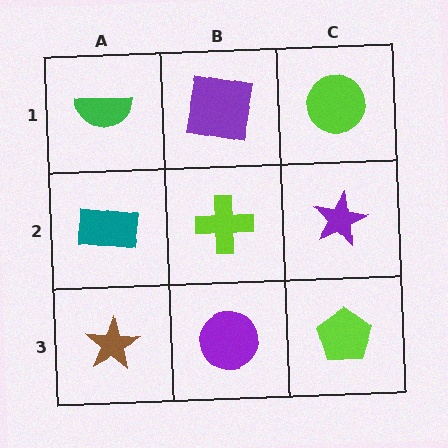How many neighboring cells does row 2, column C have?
3.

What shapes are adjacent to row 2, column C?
A lime circle (row 1, column C), a lime pentagon (row 3, column C), a lime cross (row 2, column B).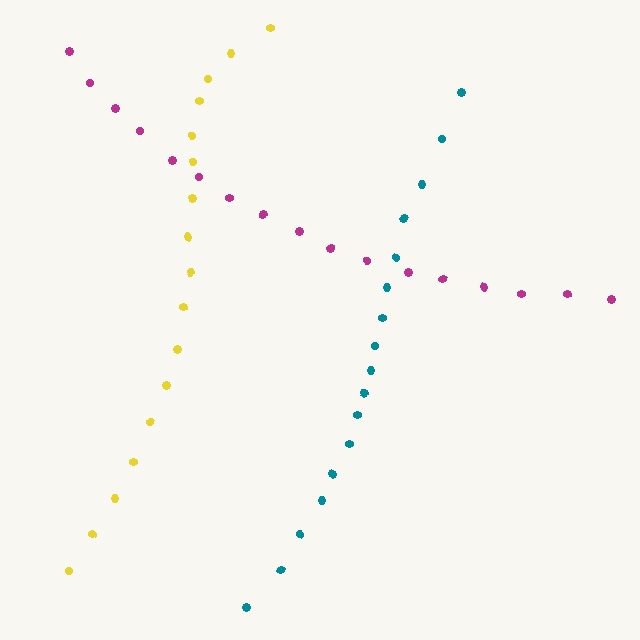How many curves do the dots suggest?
There are 3 distinct paths.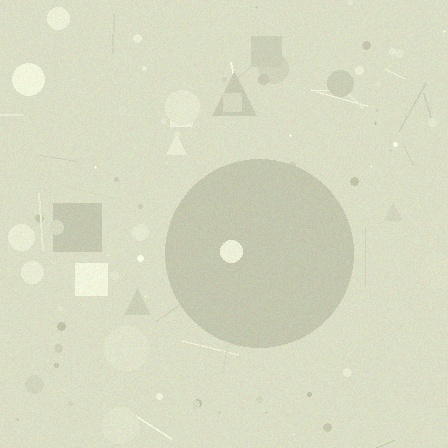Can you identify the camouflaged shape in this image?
The camouflaged shape is a circle.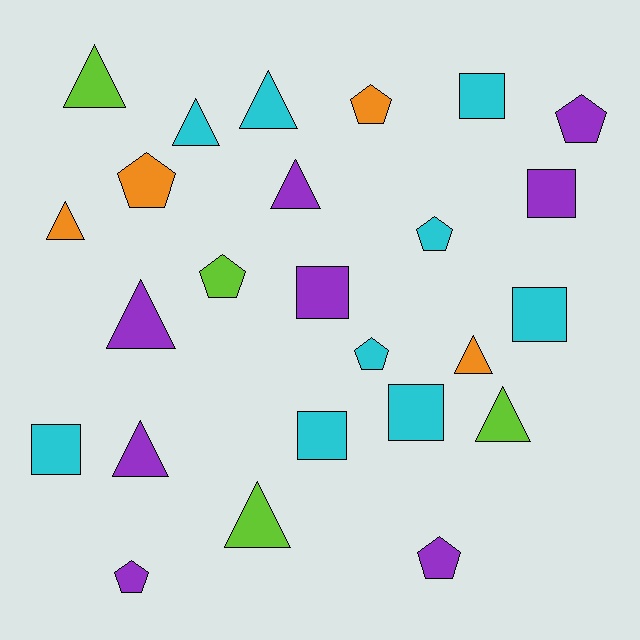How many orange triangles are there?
There are 2 orange triangles.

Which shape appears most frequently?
Triangle, with 10 objects.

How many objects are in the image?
There are 25 objects.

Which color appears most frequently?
Cyan, with 9 objects.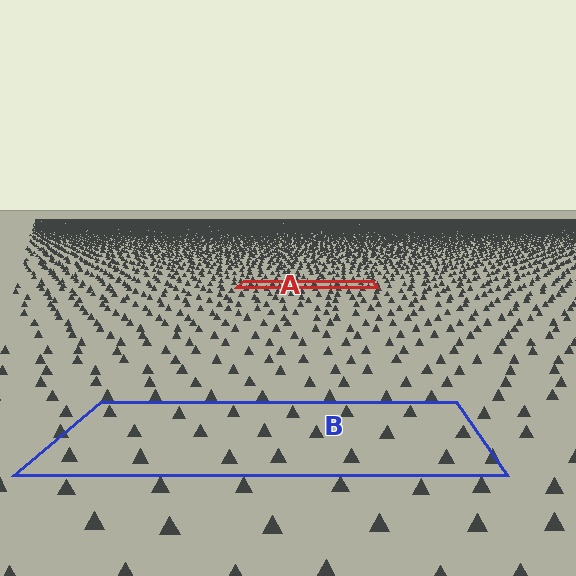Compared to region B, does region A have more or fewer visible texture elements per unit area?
Region A has more texture elements per unit area — they are packed more densely because it is farther away.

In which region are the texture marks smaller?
The texture marks are smaller in region A, because it is farther away.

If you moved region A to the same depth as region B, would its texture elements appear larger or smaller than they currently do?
They would appear larger. At a closer depth, the same texture elements are projected at a bigger on-screen size.